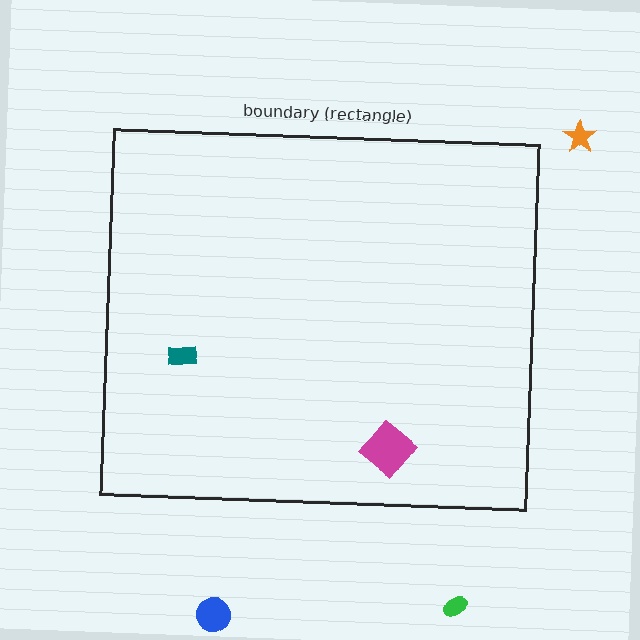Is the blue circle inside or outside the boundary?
Outside.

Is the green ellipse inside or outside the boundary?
Outside.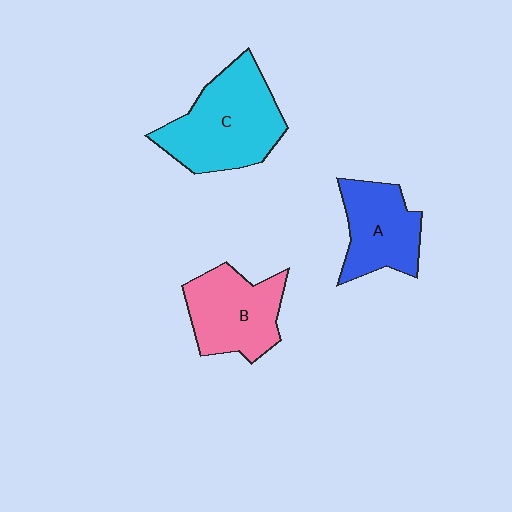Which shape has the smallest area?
Shape A (blue).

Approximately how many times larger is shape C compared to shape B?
Approximately 1.3 times.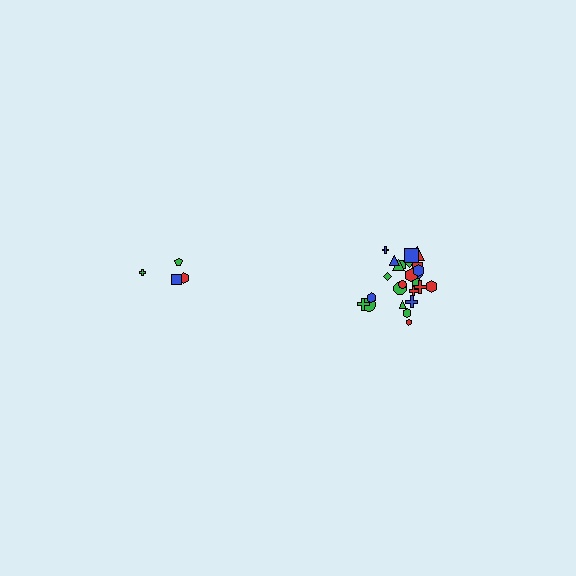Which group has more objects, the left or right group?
The right group.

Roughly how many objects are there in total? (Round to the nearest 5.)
Roughly 30 objects in total.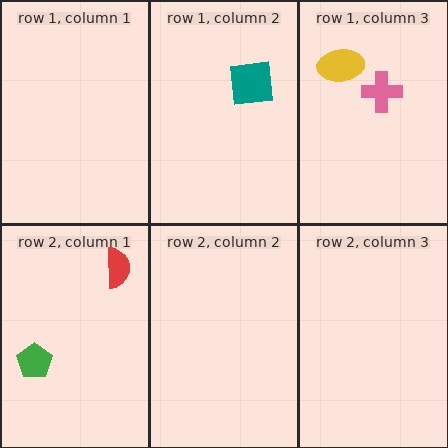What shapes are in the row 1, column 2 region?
The teal square.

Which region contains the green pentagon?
The row 2, column 1 region.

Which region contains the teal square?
The row 1, column 2 region.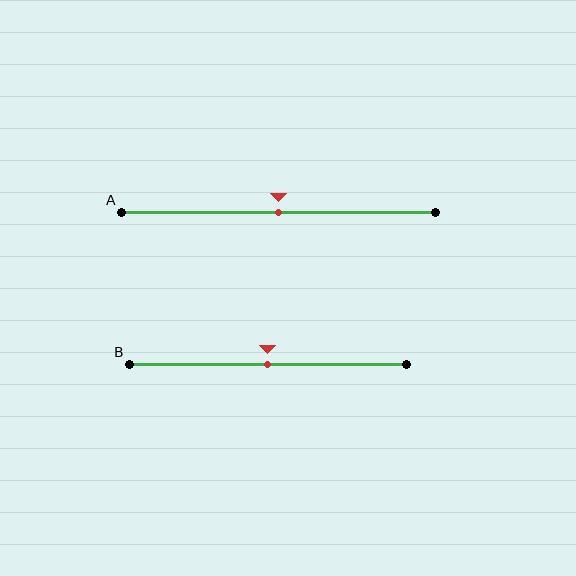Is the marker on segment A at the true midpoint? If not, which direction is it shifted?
Yes, the marker on segment A is at the true midpoint.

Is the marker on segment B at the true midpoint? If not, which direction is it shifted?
Yes, the marker on segment B is at the true midpoint.